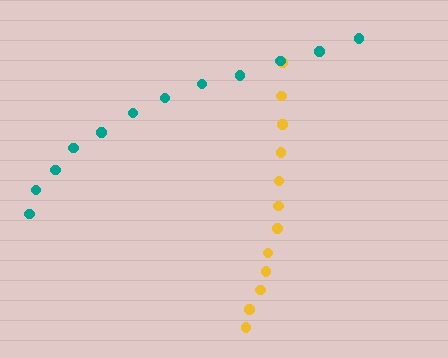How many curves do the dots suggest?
There are 2 distinct paths.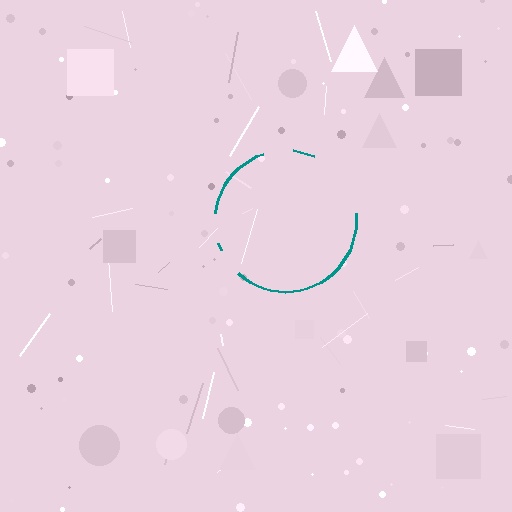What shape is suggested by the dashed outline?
The dashed outline suggests a circle.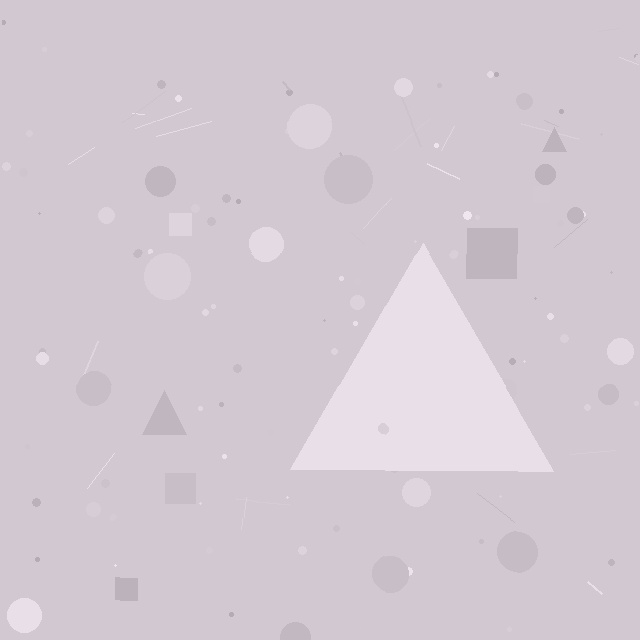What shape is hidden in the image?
A triangle is hidden in the image.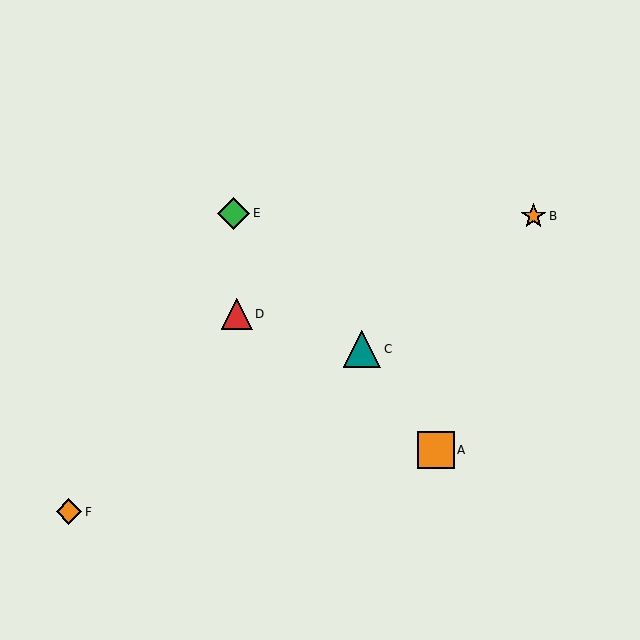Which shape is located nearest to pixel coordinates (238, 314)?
The red triangle (labeled D) at (237, 314) is nearest to that location.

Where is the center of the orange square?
The center of the orange square is at (436, 450).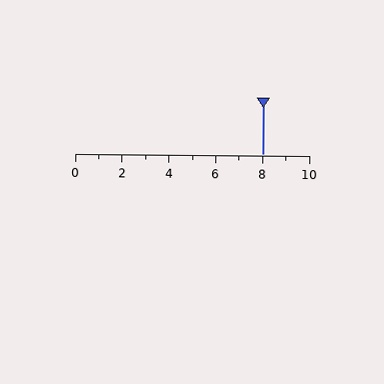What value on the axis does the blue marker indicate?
The marker indicates approximately 8.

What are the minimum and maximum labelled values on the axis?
The axis runs from 0 to 10.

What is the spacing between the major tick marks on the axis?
The major ticks are spaced 2 apart.